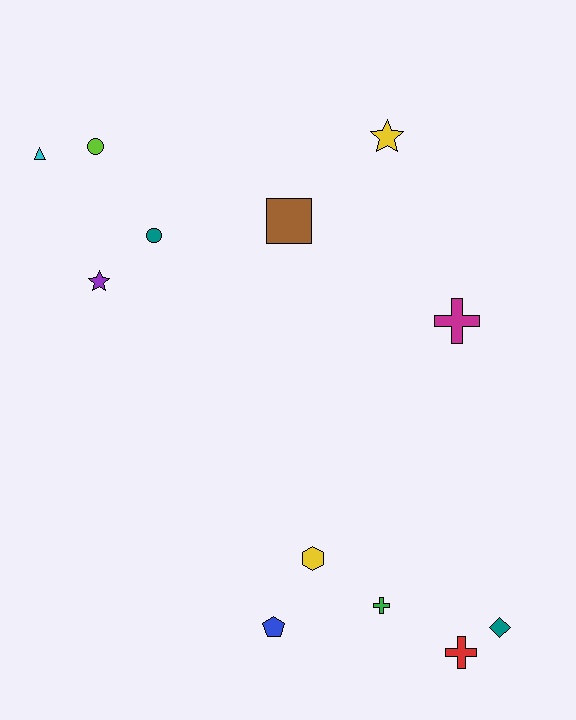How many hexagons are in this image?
There is 1 hexagon.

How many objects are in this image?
There are 12 objects.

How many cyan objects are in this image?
There is 1 cyan object.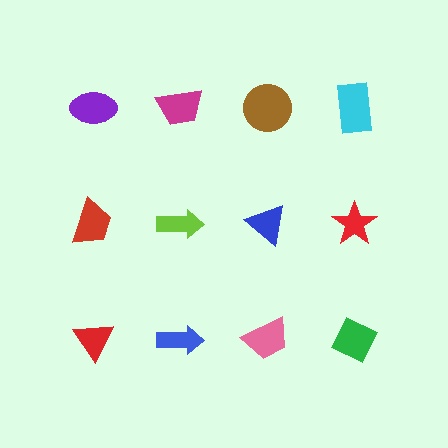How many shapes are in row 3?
4 shapes.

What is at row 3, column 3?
A pink trapezoid.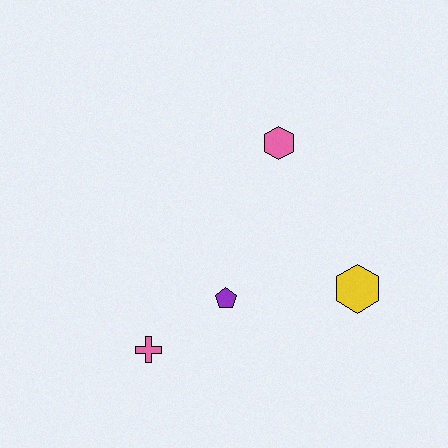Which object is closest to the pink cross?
The purple pentagon is closest to the pink cross.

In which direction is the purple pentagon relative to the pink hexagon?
The purple pentagon is below the pink hexagon.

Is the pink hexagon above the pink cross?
Yes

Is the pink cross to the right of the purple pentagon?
No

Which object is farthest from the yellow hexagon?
The pink cross is farthest from the yellow hexagon.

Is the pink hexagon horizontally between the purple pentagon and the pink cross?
No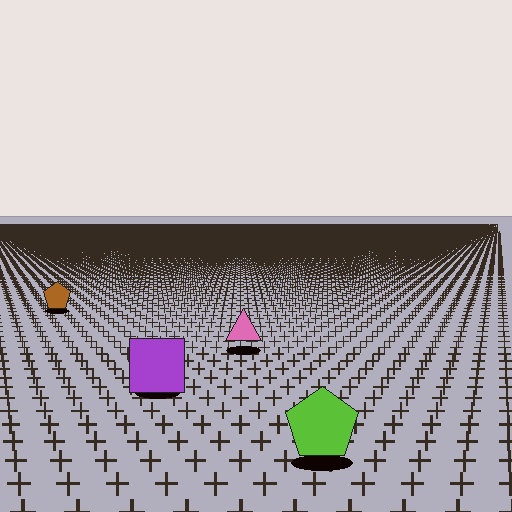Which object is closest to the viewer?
The lime pentagon is closest. The texture marks near it are larger and more spread out.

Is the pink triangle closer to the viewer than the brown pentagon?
Yes. The pink triangle is closer — you can tell from the texture gradient: the ground texture is coarser near it.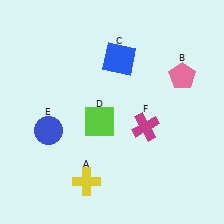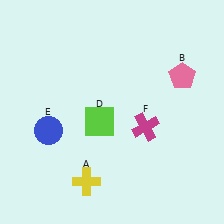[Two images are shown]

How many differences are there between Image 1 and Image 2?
There is 1 difference between the two images.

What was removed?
The blue square (C) was removed in Image 2.